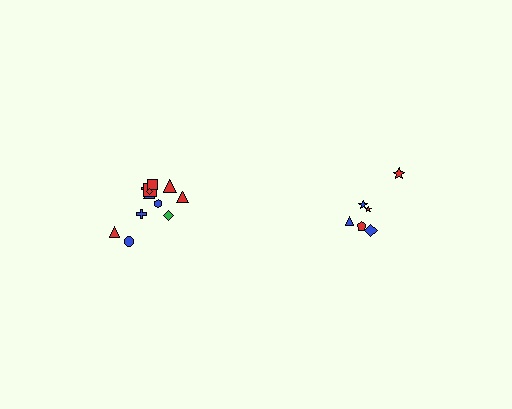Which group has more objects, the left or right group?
The left group.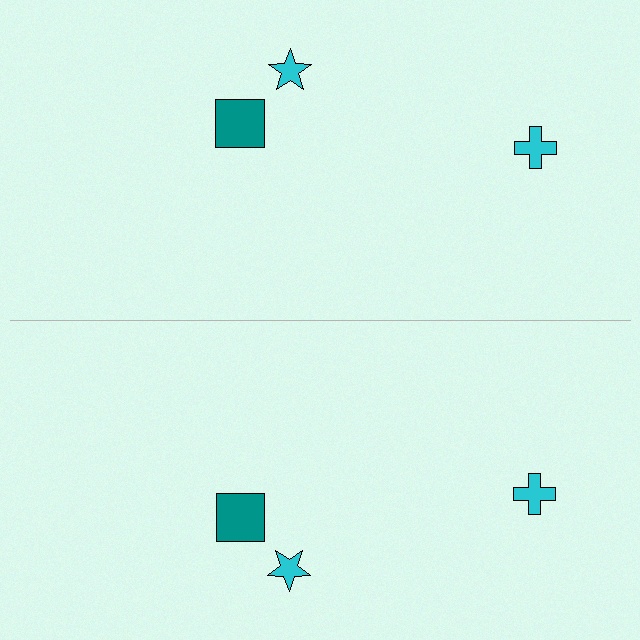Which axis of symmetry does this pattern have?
The pattern has a horizontal axis of symmetry running through the center of the image.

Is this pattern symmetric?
Yes, this pattern has bilateral (reflection) symmetry.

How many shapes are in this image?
There are 6 shapes in this image.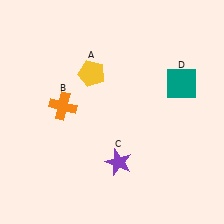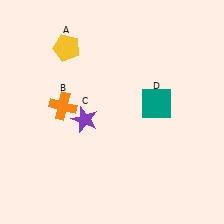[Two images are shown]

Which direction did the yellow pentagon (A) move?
The yellow pentagon (A) moved up.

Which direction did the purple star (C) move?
The purple star (C) moved up.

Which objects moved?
The objects that moved are: the yellow pentagon (A), the purple star (C), the teal square (D).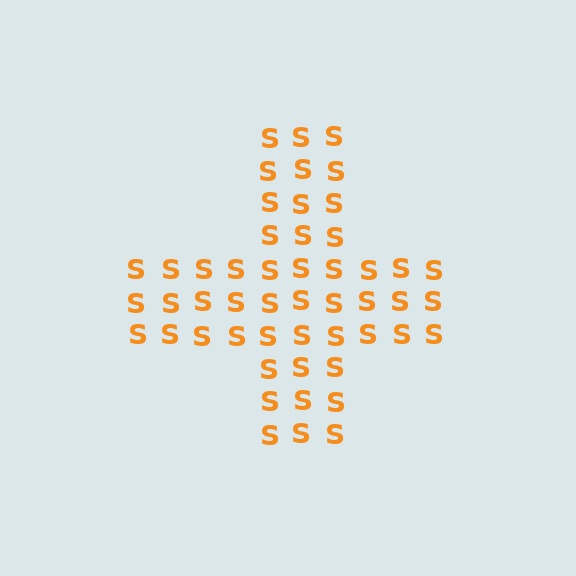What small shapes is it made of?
It is made of small letter S's.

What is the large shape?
The large shape is a cross.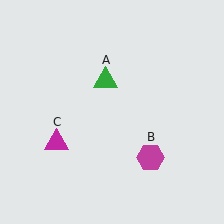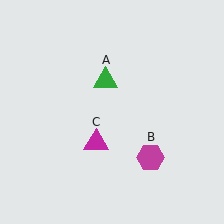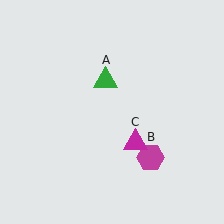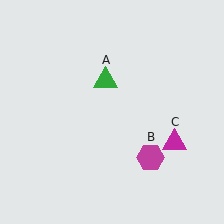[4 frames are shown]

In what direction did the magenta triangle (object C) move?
The magenta triangle (object C) moved right.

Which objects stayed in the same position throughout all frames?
Green triangle (object A) and magenta hexagon (object B) remained stationary.